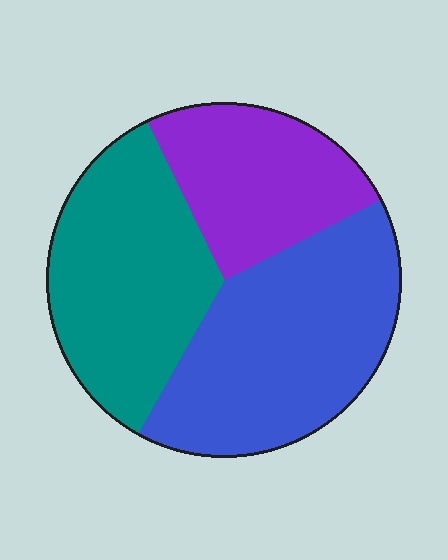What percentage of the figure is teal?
Teal covers roughly 35% of the figure.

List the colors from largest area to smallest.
From largest to smallest: blue, teal, purple.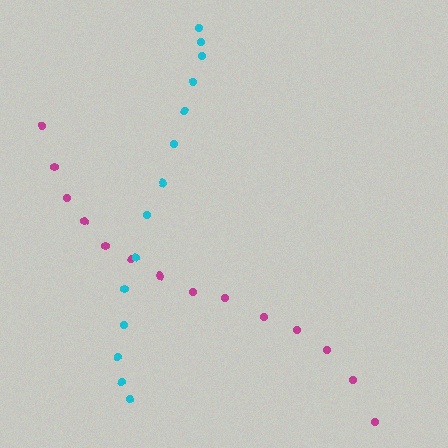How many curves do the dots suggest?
There are 2 distinct paths.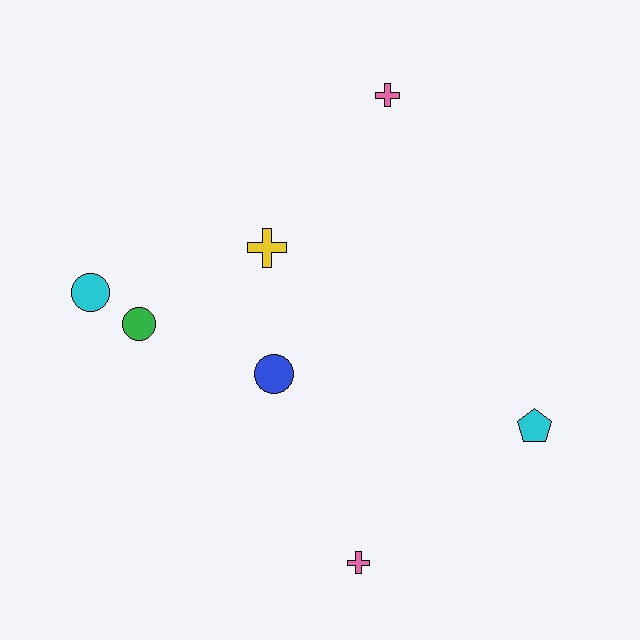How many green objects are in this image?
There is 1 green object.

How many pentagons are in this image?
There is 1 pentagon.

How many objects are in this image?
There are 7 objects.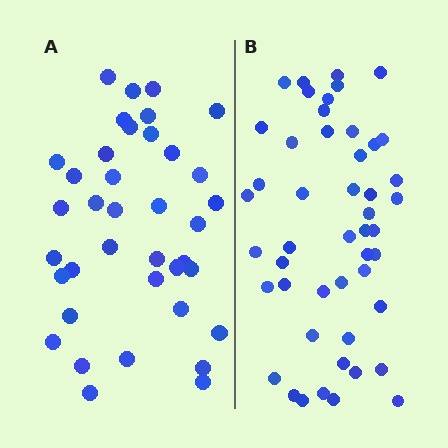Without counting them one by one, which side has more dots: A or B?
Region B (the right region) has more dots.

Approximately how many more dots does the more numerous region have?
Region B has roughly 10 or so more dots than region A.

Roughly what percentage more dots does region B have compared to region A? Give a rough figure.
About 25% more.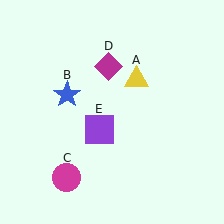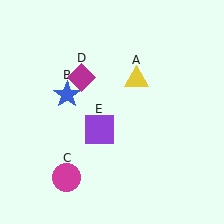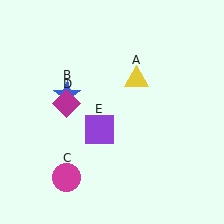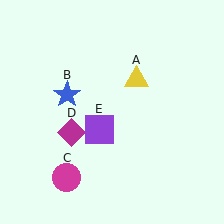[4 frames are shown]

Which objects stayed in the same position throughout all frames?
Yellow triangle (object A) and blue star (object B) and magenta circle (object C) and purple square (object E) remained stationary.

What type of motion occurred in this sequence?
The magenta diamond (object D) rotated counterclockwise around the center of the scene.